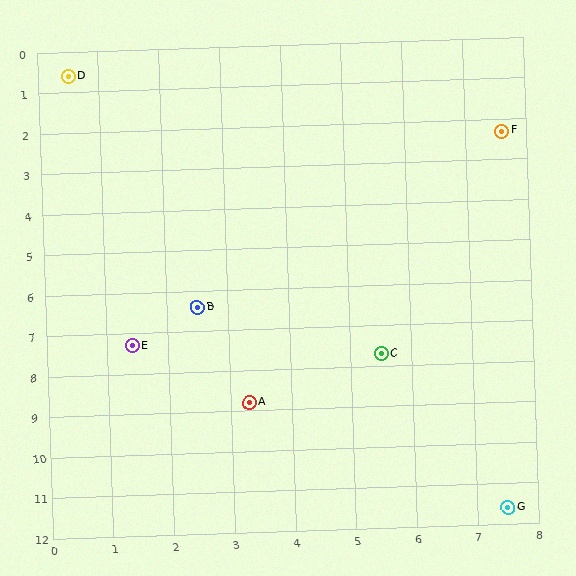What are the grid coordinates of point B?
Point B is at approximately (2.5, 6.4).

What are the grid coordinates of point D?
Point D is at approximately (0.5, 0.6).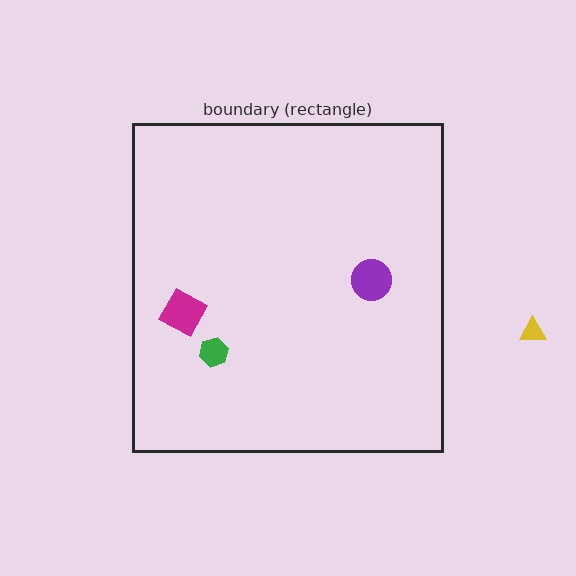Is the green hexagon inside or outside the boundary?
Inside.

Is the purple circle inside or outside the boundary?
Inside.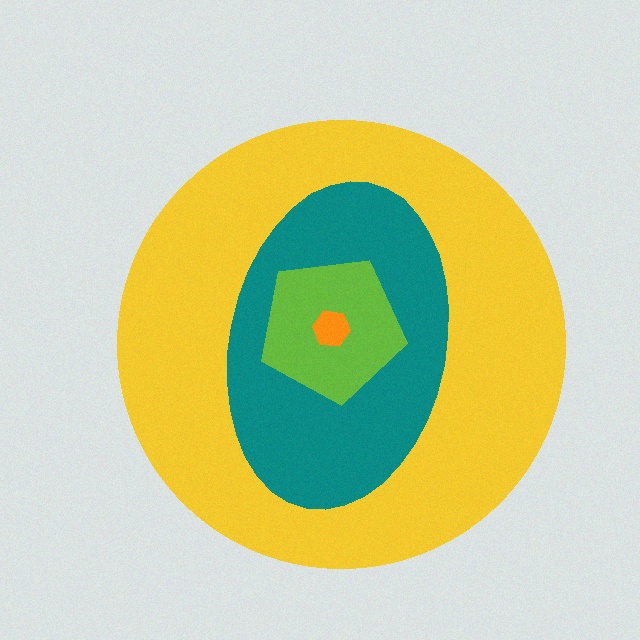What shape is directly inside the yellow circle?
The teal ellipse.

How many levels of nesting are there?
4.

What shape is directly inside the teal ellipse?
The lime pentagon.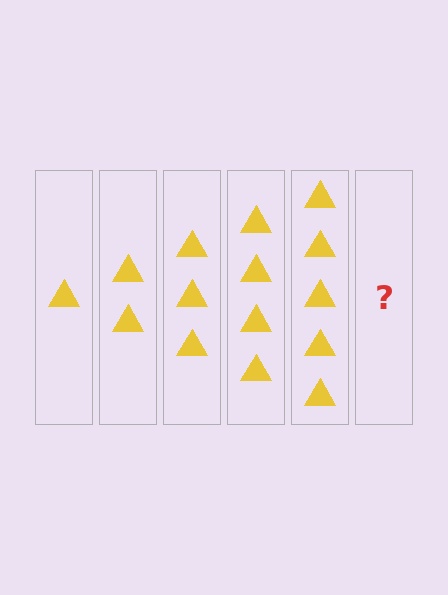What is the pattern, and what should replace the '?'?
The pattern is that each step adds one more triangle. The '?' should be 6 triangles.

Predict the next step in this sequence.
The next step is 6 triangles.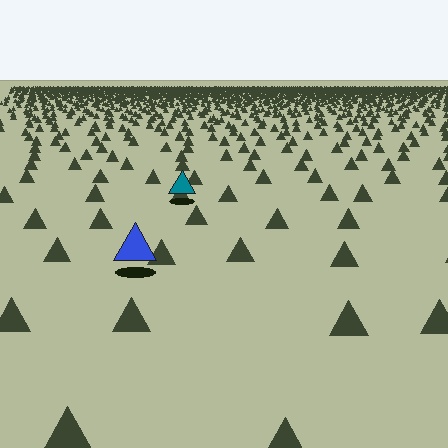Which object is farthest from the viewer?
The teal triangle is farthest from the viewer. It appears smaller and the ground texture around it is denser.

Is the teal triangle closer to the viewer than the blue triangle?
No. The blue triangle is closer — you can tell from the texture gradient: the ground texture is coarser near it.